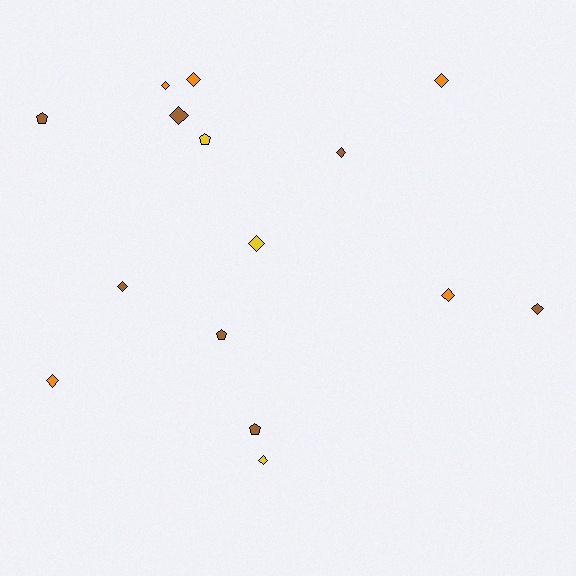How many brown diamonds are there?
There are 4 brown diamonds.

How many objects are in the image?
There are 15 objects.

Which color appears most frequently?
Brown, with 7 objects.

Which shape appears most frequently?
Diamond, with 11 objects.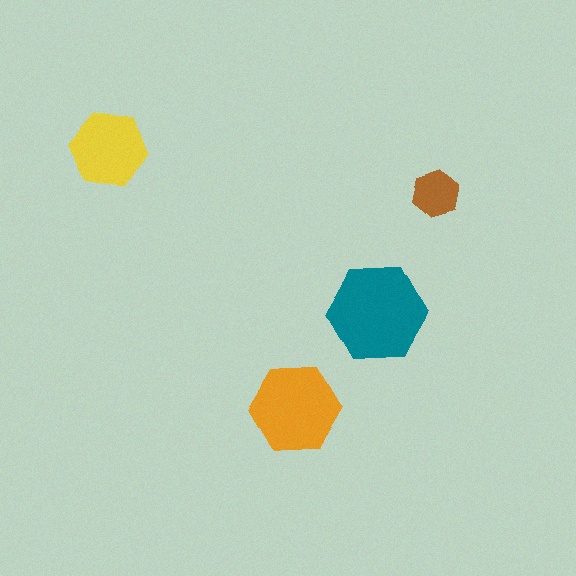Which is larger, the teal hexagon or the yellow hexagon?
The teal one.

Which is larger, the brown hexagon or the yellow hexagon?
The yellow one.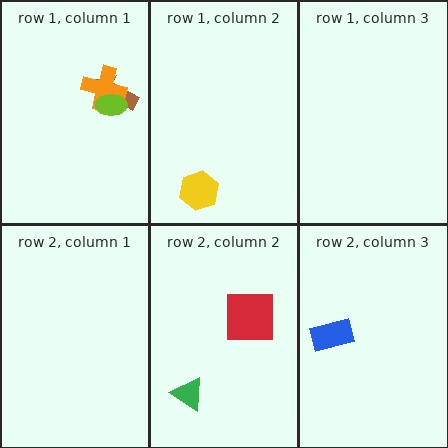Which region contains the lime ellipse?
The row 1, column 1 region.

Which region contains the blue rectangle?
The row 2, column 3 region.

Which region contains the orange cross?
The row 1, column 1 region.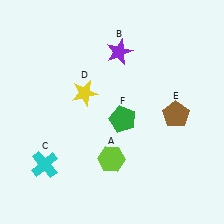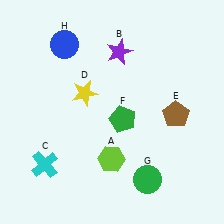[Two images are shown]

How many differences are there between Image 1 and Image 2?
There are 2 differences between the two images.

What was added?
A green circle (G), a blue circle (H) were added in Image 2.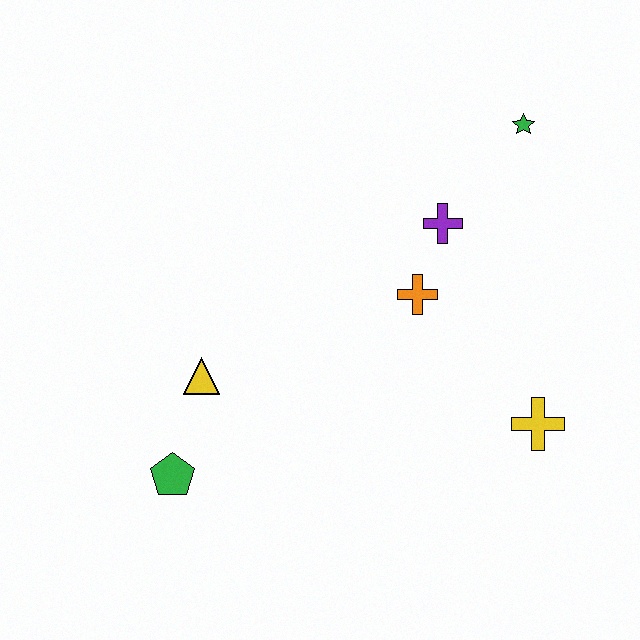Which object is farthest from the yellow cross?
The green pentagon is farthest from the yellow cross.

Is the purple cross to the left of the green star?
Yes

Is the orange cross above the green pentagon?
Yes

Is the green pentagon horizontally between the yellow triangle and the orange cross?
No